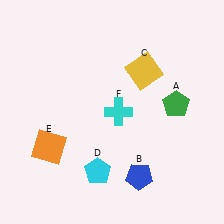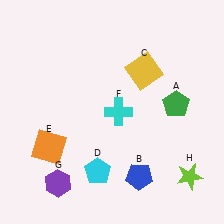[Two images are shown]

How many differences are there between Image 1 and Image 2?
There are 2 differences between the two images.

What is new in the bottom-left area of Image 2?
A purple hexagon (G) was added in the bottom-left area of Image 2.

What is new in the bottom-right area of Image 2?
A lime star (H) was added in the bottom-right area of Image 2.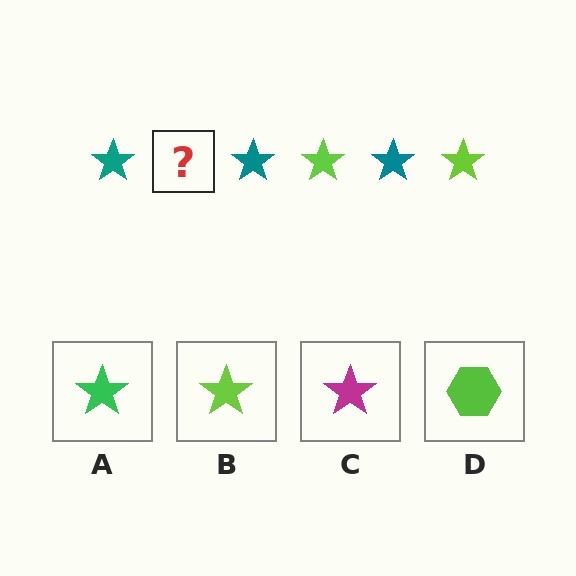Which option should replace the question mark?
Option B.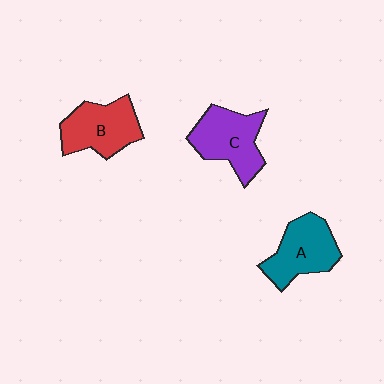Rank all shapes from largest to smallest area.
From largest to smallest: C (purple), B (red), A (teal).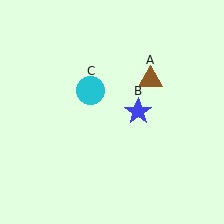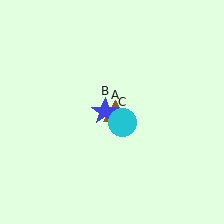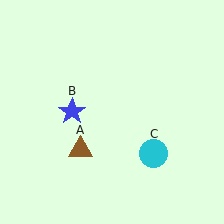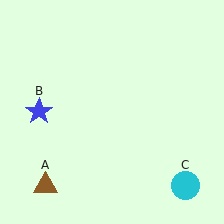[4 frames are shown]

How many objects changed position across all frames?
3 objects changed position: brown triangle (object A), blue star (object B), cyan circle (object C).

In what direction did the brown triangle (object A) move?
The brown triangle (object A) moved down and to the left.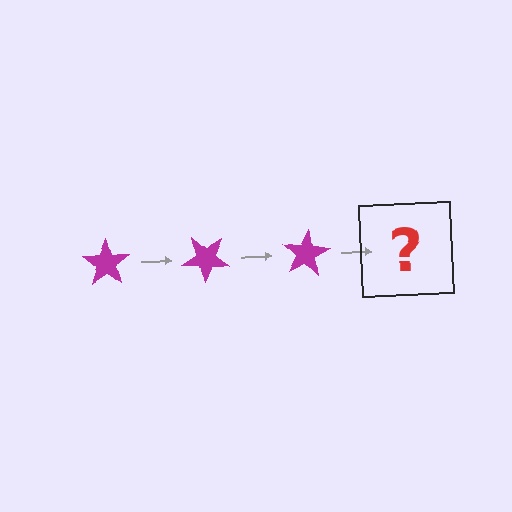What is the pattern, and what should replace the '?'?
The pattern is that the star rotates 40 degrees each step. The '?' should be a magenta star rotated 120 degrees.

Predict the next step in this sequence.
The next step is a magenta star rotated 120 degrees.